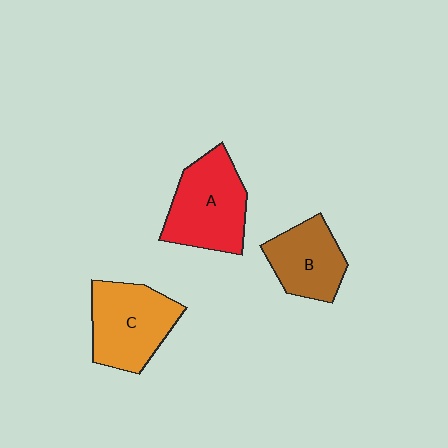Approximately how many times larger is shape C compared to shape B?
Approximately 1.3 times.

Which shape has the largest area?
Shape A (red).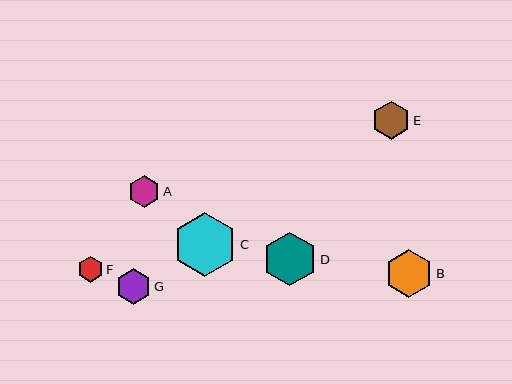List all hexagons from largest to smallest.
From largest to smallest: C, D, B, E, G, A, F.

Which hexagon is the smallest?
Hexagon F is the smallest with a size of approximately 26 pixels.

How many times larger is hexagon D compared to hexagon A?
Hexagon D is approximately 1.7 times the size of hexagon A.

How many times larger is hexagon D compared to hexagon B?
Hexagon D is approximately 1.1 times the size of hexagon B.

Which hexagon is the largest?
Hexagon C is the largest with a size of approximately 64 pixels.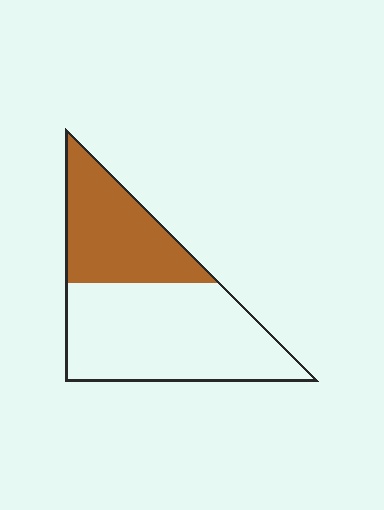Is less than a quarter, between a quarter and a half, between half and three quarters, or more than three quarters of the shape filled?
Between a quarter and a half.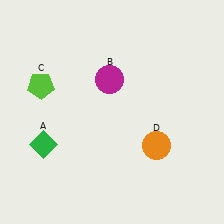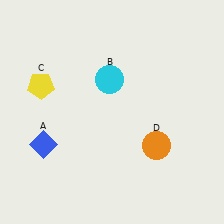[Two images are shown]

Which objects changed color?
A changed from green to blue. B changed from magenta to cyan. C changed from lime to yellow.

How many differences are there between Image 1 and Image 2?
There are 3 differences between the two images.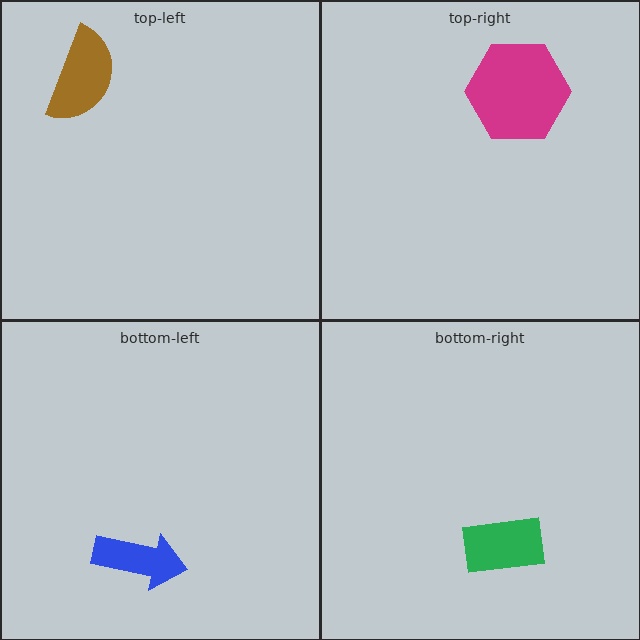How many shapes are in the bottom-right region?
1.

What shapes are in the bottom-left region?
The blue arrow.